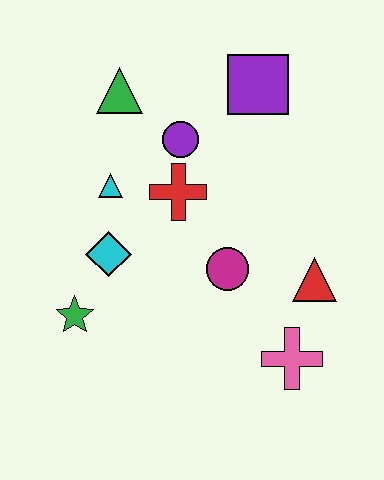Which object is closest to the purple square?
The purple circle is closest to the purple square.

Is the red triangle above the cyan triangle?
No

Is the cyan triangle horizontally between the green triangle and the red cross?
No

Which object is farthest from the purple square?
The green star is farthest from the purple square.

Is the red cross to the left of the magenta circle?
Yes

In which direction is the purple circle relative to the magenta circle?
The purple circle is above the magenta circle.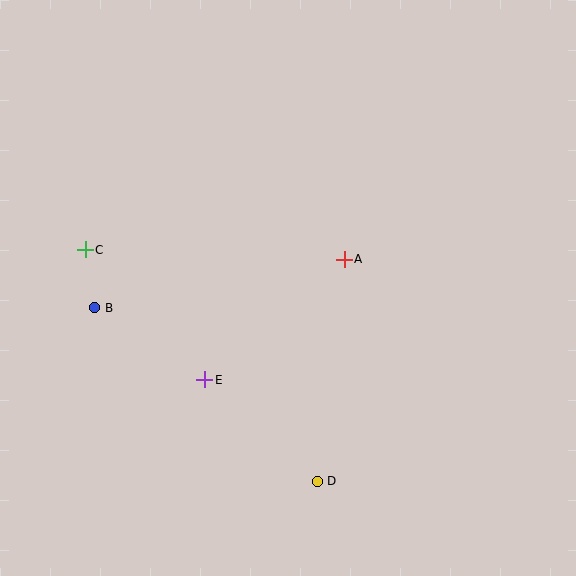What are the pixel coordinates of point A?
Point A is at (344, 259).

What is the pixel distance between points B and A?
The distance between B and A is 254 pixels.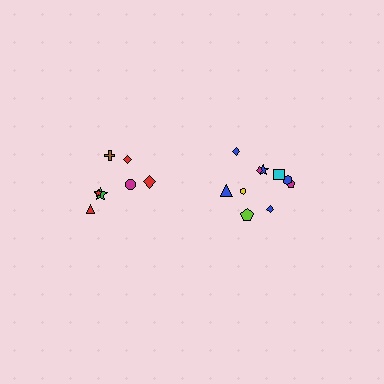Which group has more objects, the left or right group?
The right group.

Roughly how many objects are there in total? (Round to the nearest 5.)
Roughly 15 objects in total.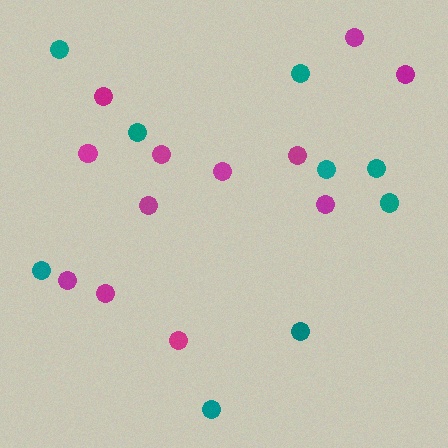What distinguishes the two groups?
There are 2 groups: one group of magenta circles (12) and one group of teal circles (9).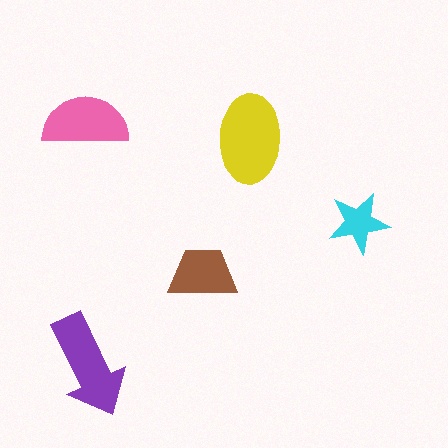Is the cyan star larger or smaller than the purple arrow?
Smaller.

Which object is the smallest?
The cyan star.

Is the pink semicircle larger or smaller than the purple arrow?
Smaller.